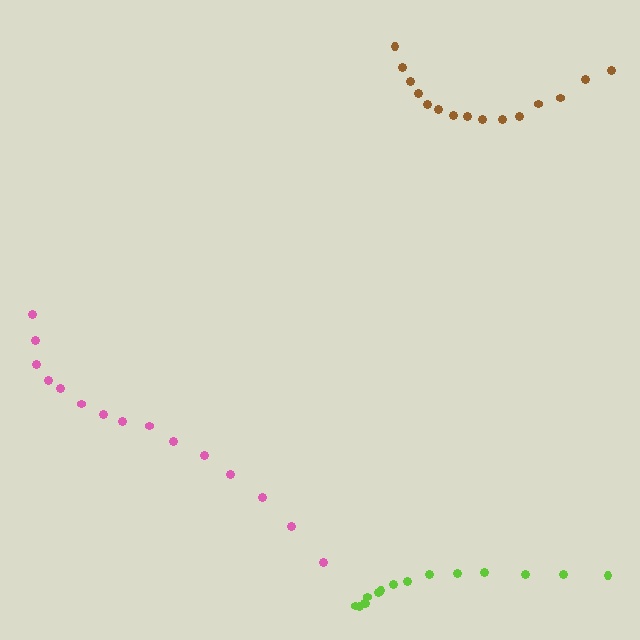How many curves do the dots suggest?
There are 3 distinct paths.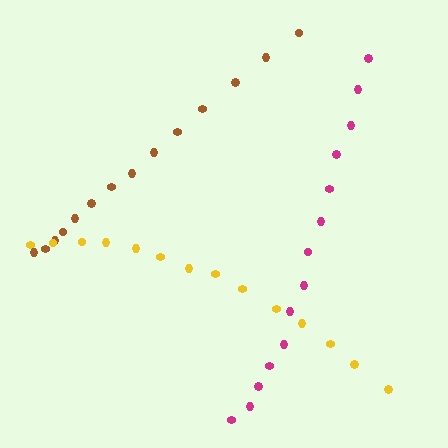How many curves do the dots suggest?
There are 3 distinct paths.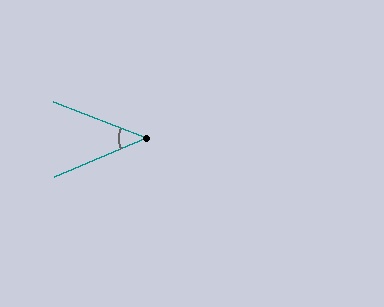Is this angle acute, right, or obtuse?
It is acute.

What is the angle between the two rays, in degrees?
Approximately 44 degrees.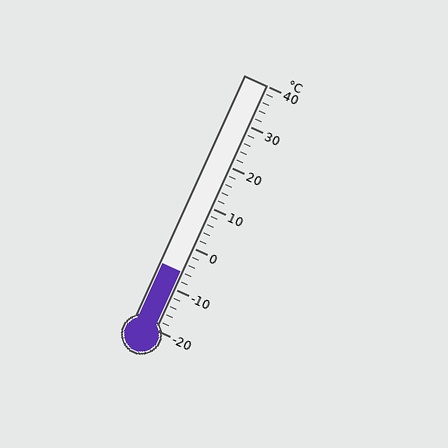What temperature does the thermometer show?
The thermometer shows approximately -6°C.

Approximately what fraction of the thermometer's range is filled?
The thermometer is filled to approximately 25% of its range.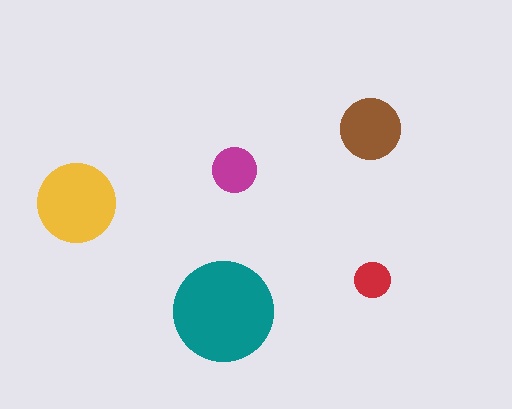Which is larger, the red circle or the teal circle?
The teal one.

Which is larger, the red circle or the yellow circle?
The yellow one.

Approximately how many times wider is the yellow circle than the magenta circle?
About 2 times wider.